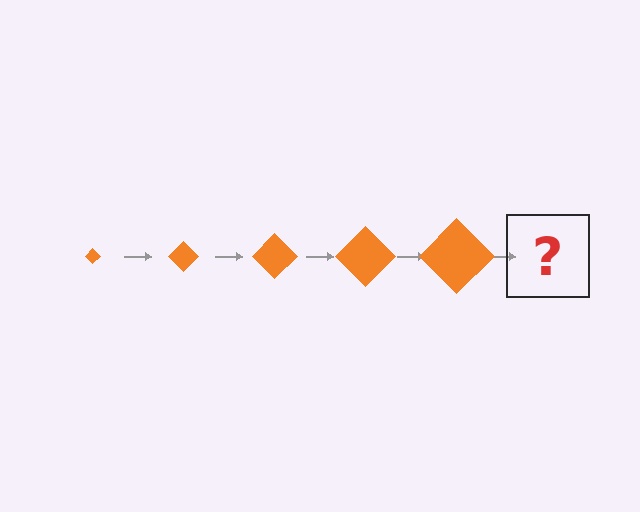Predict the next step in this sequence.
The next step is an orange diamond, larger than the previous one.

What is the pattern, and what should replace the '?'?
The pattern is that the diamond gets progressively larger each step. The '?' should be an orange diamond, larger than the previous one.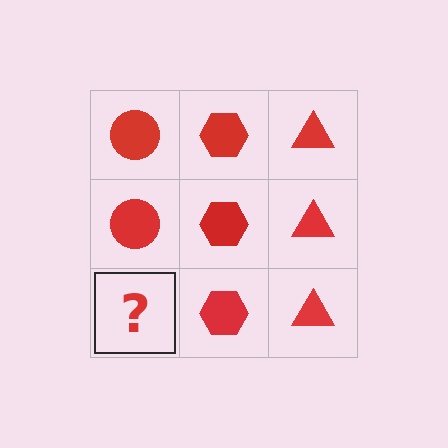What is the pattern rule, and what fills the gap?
The rule is that each column has a consistent shape. The gap should be filled with a red circle.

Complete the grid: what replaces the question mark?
The question mark should be replaced with a red circle.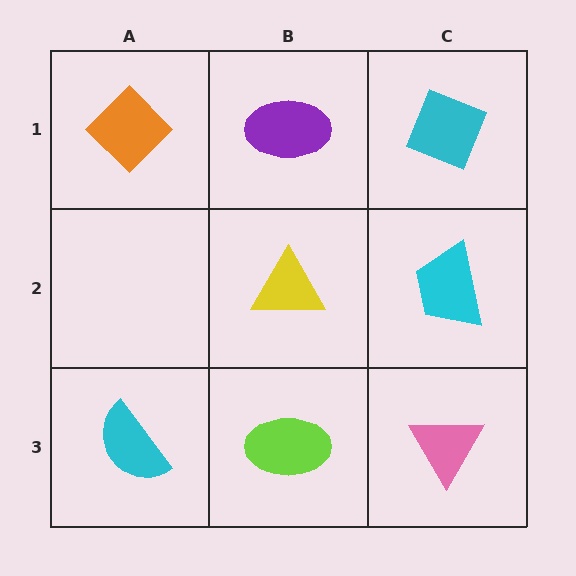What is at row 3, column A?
A cyan semicircle.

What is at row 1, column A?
An orange diamond.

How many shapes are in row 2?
2 shapes.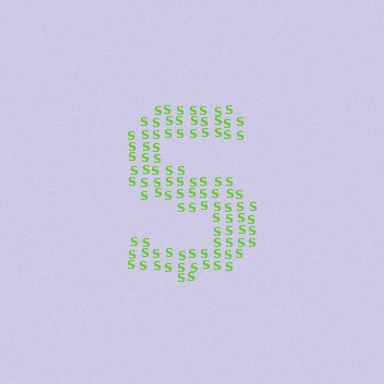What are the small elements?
The small elements are letter S's.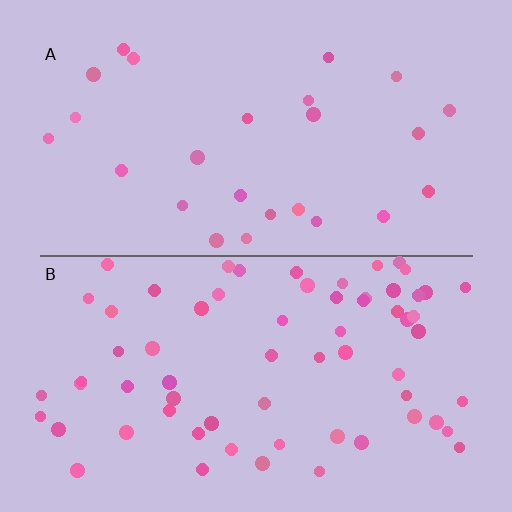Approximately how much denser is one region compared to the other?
Approximately 2.6× — region B over region A.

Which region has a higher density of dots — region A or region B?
B (the bottom).